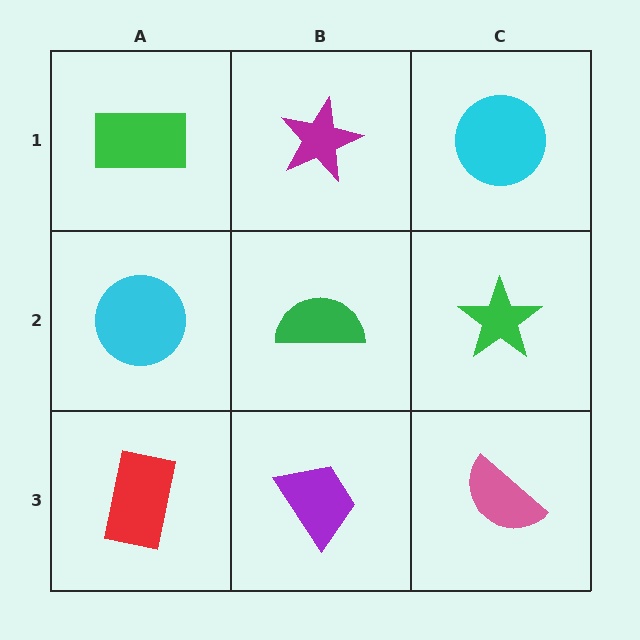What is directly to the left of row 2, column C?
A green semicircle.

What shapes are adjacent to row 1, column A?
A cyan circle (row 2, column A), a magenta star (row 1, column B).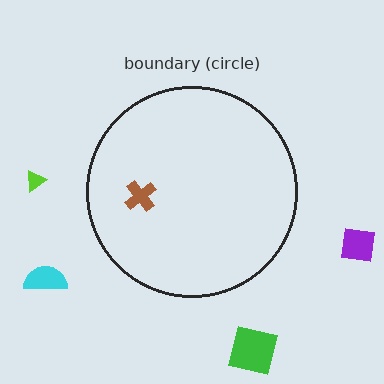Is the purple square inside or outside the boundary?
Outside.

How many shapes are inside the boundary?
1 inside, 4 outside.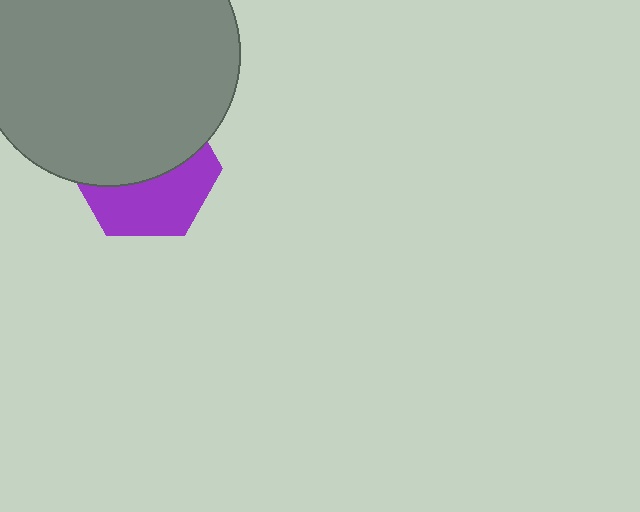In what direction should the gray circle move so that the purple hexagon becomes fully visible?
The gray circle should move up. That is the shortest direction to clear the overlap and leave the purple hexagon fully visible.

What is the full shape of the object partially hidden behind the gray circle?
The partially hidden object is a purple hexagon.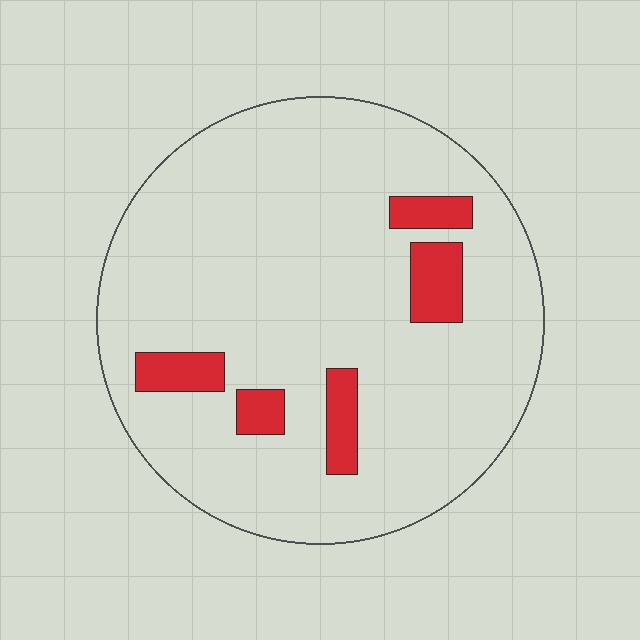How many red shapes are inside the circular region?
5.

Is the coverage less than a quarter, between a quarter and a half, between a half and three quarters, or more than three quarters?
Less than a quarter.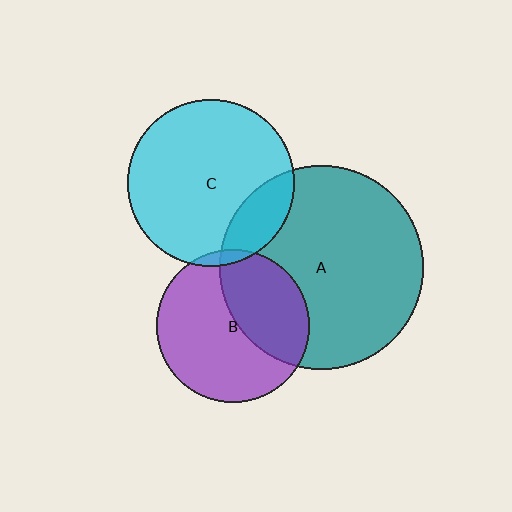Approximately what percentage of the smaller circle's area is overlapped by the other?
Approximately 20%.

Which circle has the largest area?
Circle A (teal).